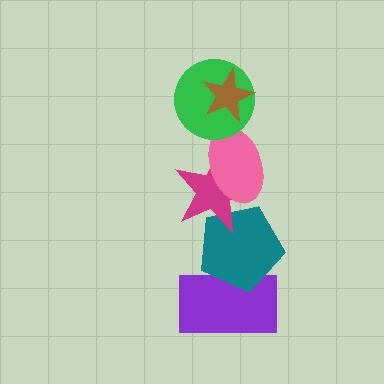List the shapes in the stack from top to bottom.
From top to bottom: the brown star, the green circle, the pink ellipse, the magenta star, the teal pentagon, the purple rectangle.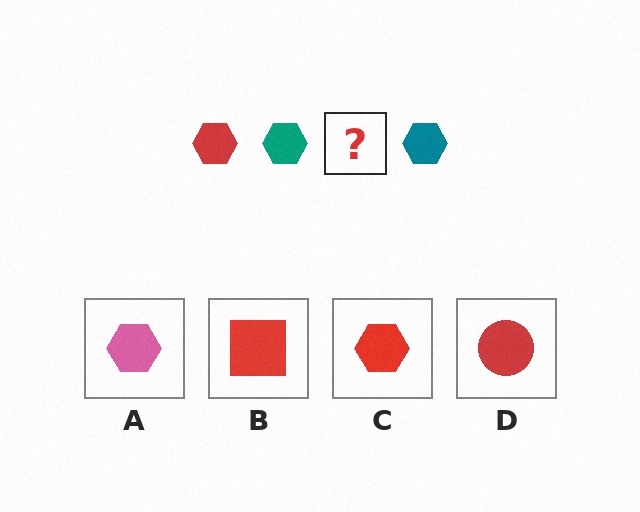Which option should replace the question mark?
Option C.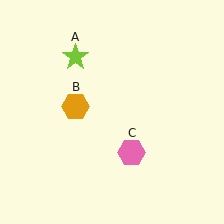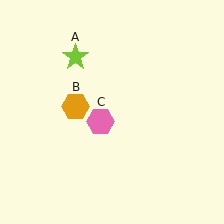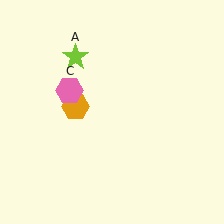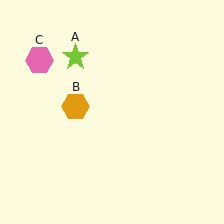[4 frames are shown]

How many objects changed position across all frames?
1 object changed position: pink hexagon (object C).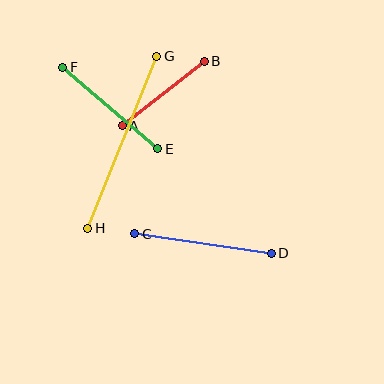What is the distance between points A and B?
The distance is approximately 104 pixels.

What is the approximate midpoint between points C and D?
The midpoint is at approximately (203, 243) pixels.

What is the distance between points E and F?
The distance is approximately 125 pixels.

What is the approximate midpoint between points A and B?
The midpoint is at approximately (163, 94) pixels.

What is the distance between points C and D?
The distance is approximately 138 pixels.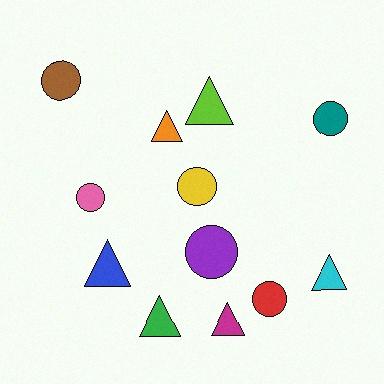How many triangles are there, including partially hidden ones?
There are 6 triangles.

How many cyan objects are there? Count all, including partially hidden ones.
There is 1 cyan object.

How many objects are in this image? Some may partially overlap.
There are 12 objects.